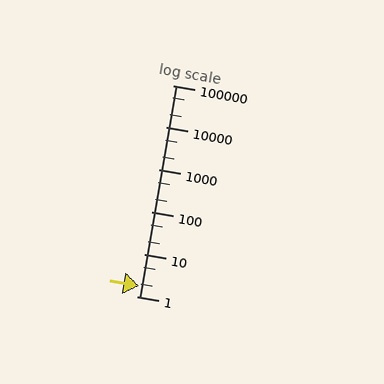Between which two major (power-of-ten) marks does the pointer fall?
The pointer is between 1 and 10.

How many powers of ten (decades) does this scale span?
The scale spans 5 decades, from 1 to 100000.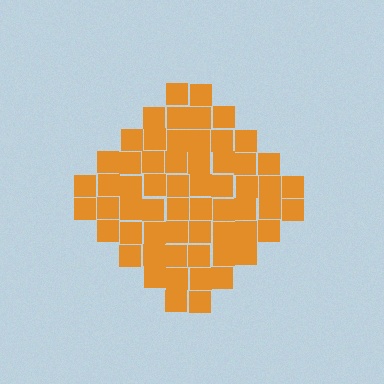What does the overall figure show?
The overall figure shows a diamond.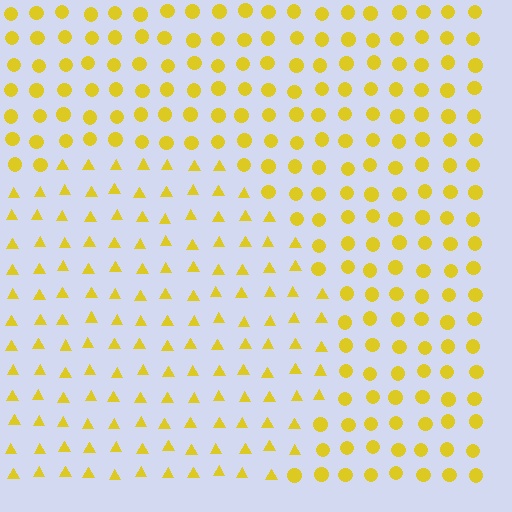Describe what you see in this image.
The image is filled with small yellow elements arranged in a uniform grid. A circle-shaped region contains triangles, while the surrounding area contains circles. The boundary is defined purely by the change in element shape.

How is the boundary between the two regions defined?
The boundary is defined by a change in element shape: triangles inside vs. circles outside. All elements share the same color and spacing.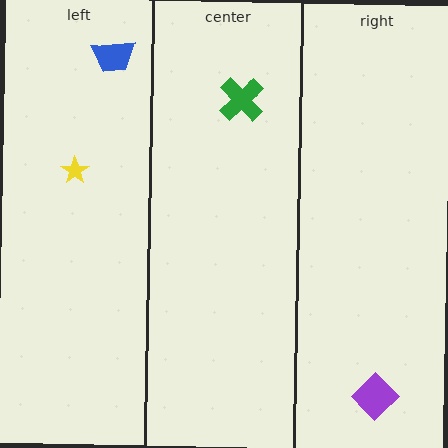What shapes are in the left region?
The blue trapezoid, the yellow star.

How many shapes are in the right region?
1.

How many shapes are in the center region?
1.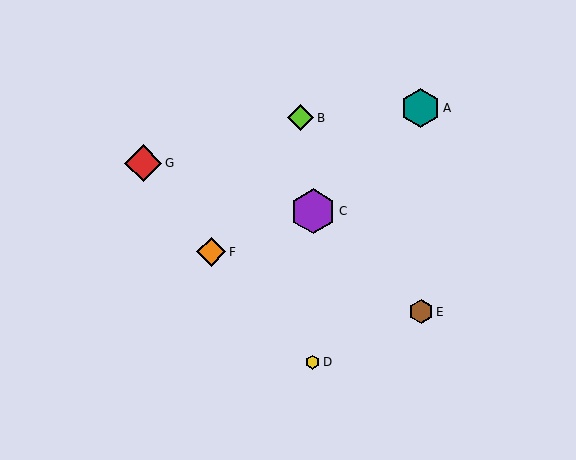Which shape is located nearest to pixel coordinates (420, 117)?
The teal hexagon (labeled A) at (420, 108) is nearest to that location.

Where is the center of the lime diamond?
The center of the lime diamond is at (300, 118).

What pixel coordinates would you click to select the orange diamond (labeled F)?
Click at (211, 252) to select the orange diamond F.